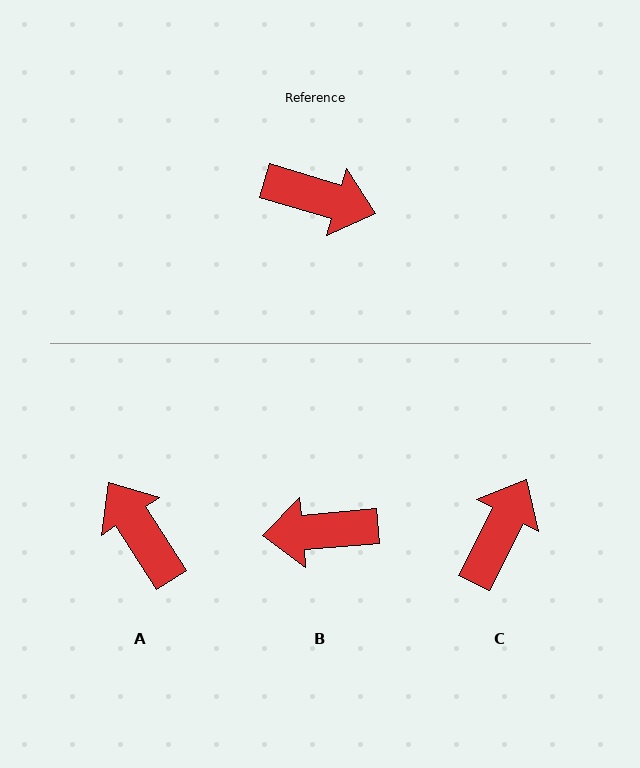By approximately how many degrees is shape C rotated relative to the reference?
Approximately 80 degrees counter-clockwise.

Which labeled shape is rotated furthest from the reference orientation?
B, about 159 degrees away.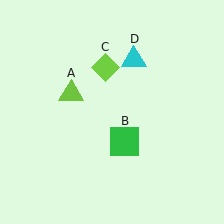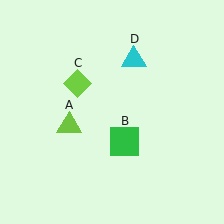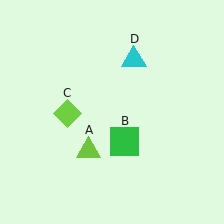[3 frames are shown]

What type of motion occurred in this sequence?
The lime triangle (object A), lime diamond (object C) rotated counterclockwise around the center of the scene.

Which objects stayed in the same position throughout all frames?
Green square (object B) and cyan triangle (object D) remained stationary.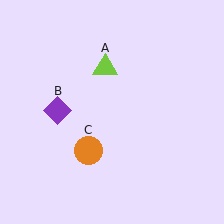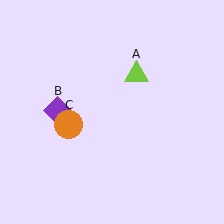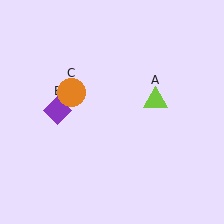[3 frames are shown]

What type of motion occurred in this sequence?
The lime triangle (object A), orange circle (object C) rotated clockwise around the center of the scene.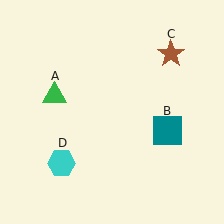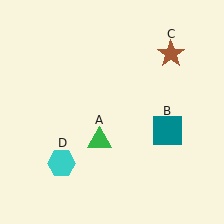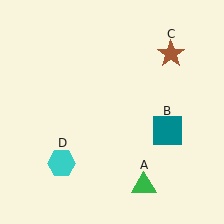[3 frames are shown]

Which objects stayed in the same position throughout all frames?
Teal square (object B) and brown star (object C) and cyan hexagon (object D) remained stationary.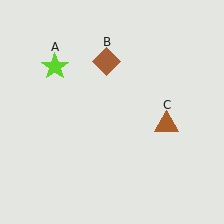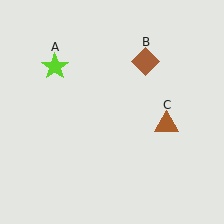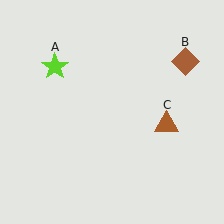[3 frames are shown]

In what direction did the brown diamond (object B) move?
The brown diamond (object B) moved right.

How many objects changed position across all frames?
1 object changed position: brown diamond (object B).